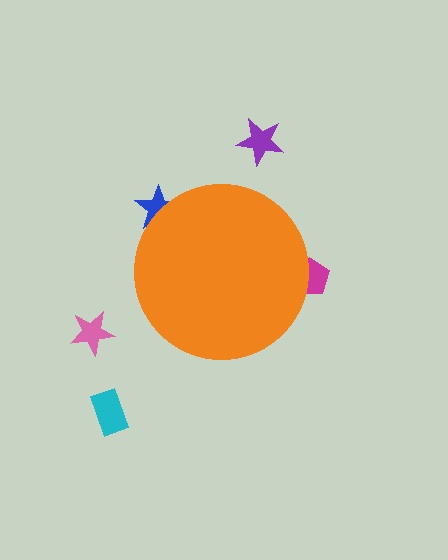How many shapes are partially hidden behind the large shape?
2 shapes are partially hidden.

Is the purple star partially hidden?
No, the purple star is fully visible.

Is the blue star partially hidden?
Yes, the blue star is partially hidden behind the orange circle.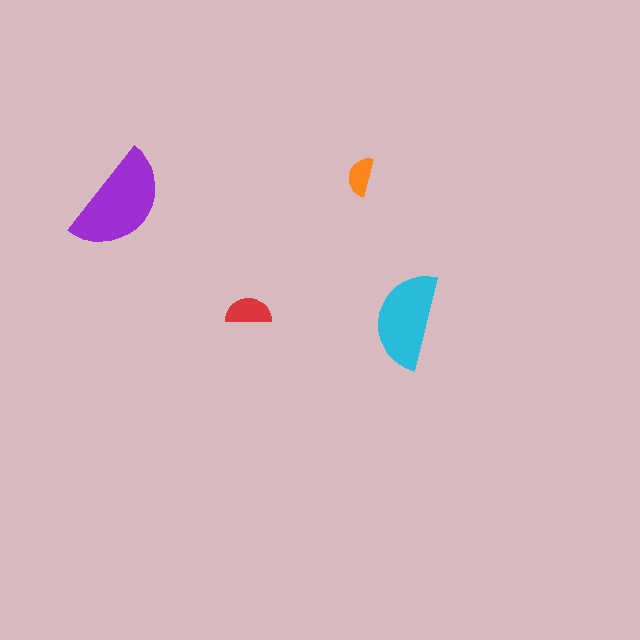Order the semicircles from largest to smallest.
the purple one, the cyan one, the red one, the orange one.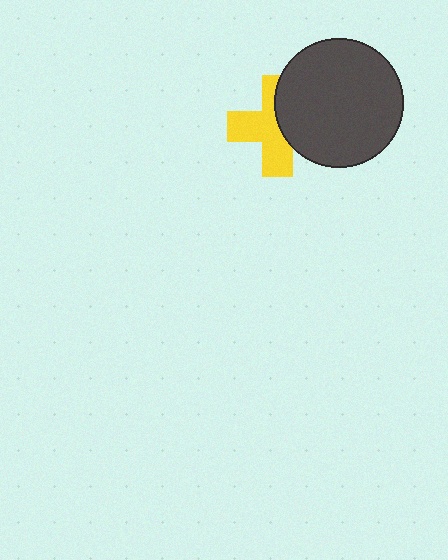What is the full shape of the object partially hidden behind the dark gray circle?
The partially hidden object is a yellow cross.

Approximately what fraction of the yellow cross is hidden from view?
Roughly 41% of the yellow cross is hidden behind the dark gray circle.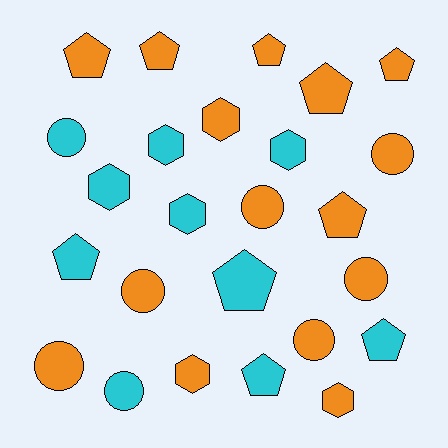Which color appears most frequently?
Orange, with 15 objects.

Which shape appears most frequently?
Pentagon, with 10 objects.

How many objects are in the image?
There are 25 objects.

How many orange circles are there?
There are 6 orange circles.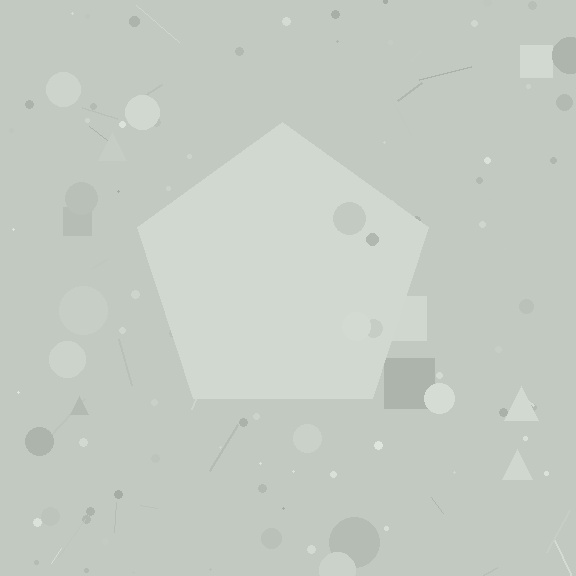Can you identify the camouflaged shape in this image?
The camouflaged shape is a pentagon.